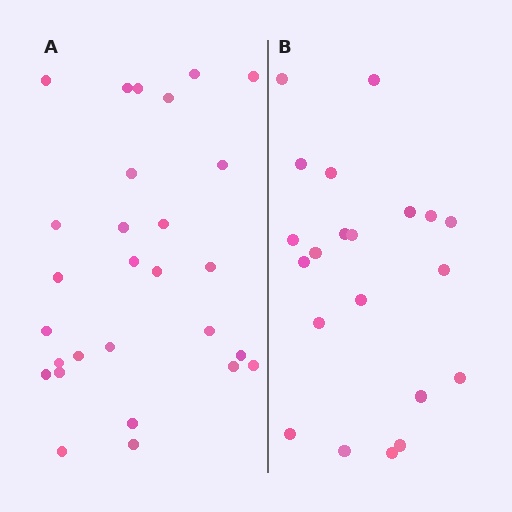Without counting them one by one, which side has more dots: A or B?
Region A (the left region) has more dots.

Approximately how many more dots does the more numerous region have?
Region A has roughly 8 or so more dots than region B.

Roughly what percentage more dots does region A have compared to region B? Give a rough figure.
About 35% more.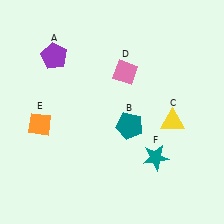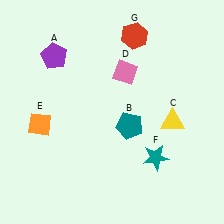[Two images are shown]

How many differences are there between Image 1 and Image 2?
There is 1 difference between the two images.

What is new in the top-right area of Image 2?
A red hexagon (G) was added in the top-right area of Image 2.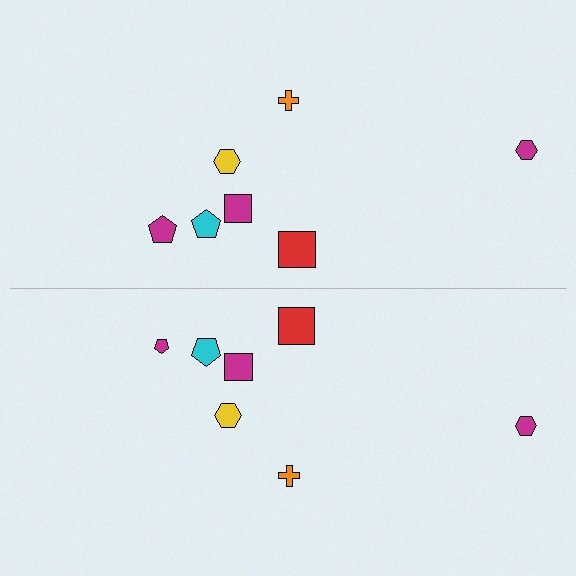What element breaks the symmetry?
The magenta pentagon on the bottom side has a different size than its mirror counterpart.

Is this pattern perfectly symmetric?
No, the pattern is not perfectly symmetric. The magenta pentagon on the bottom side has a different size than its mirror counterpart.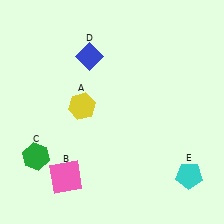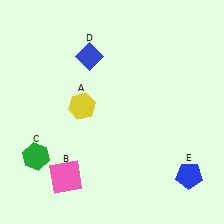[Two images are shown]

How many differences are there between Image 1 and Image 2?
There is 1 difference between the two images.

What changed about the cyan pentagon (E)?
In Image 1, E is cyan. In Image 2, it changed to blue.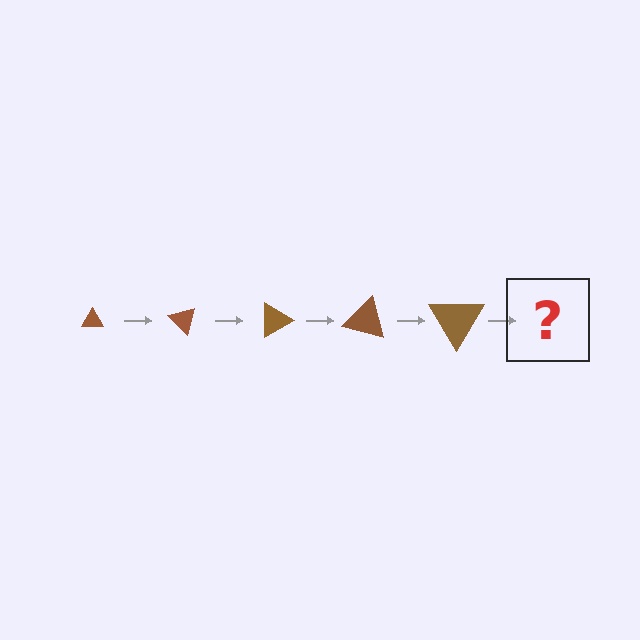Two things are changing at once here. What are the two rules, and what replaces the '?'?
The two rules are that the triangle grows larger each step and it rotates 45 degrees each step. The '?' should be a triangle, larger than the previous one and rotated 225 degrees from the start.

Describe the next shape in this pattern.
It should be a triangle, larger than the previous one and rotated 225 degrees from the start.